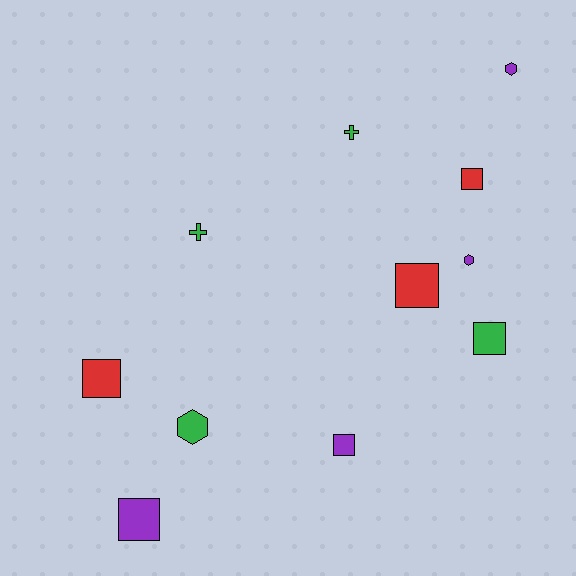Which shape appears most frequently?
Square, with 6 objects.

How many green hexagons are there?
There is 1 green hexagon.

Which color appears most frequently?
Green, with 4 objects.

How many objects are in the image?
There are 11 objects.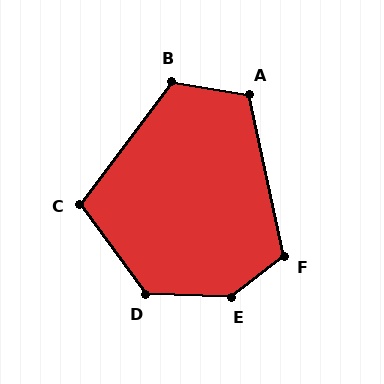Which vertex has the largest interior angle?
E, at approximately 140 degrees.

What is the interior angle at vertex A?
Approximately 113 degrees (obtuse).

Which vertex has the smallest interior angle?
C, at approximately 107 degrees.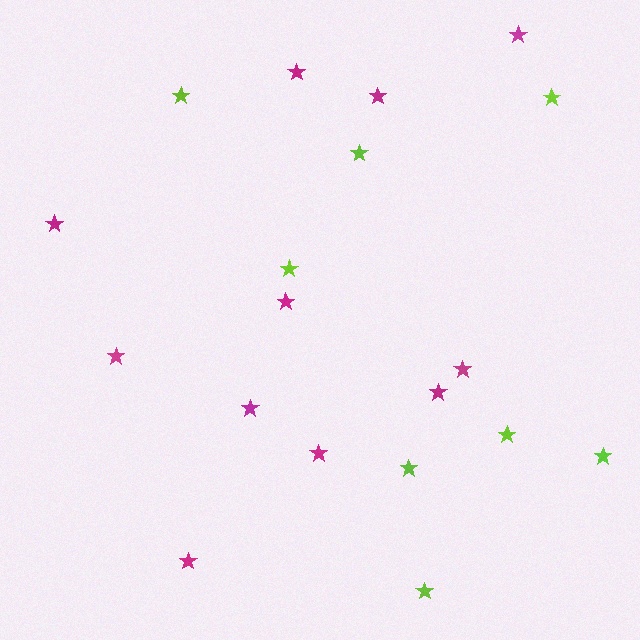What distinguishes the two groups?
There are 2 groups: one group of lime stars (8) and one group of magenta stars (11).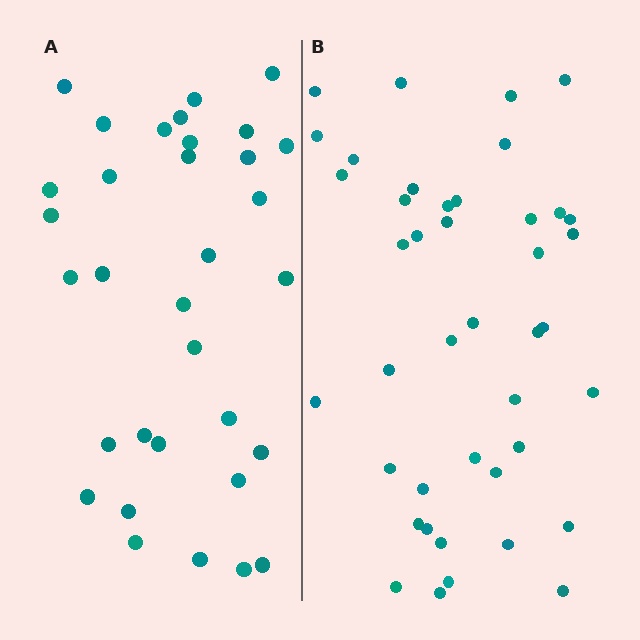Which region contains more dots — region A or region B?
Region B (the right region) has more dots.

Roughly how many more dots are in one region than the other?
Region B has roughly 8 or so more dots than region A.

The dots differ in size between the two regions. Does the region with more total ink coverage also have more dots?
No. Region A has more total ink coverage because its dots are larger, but region B actually contains more individual dots. Total area can be misleading — the number of items is what matters here.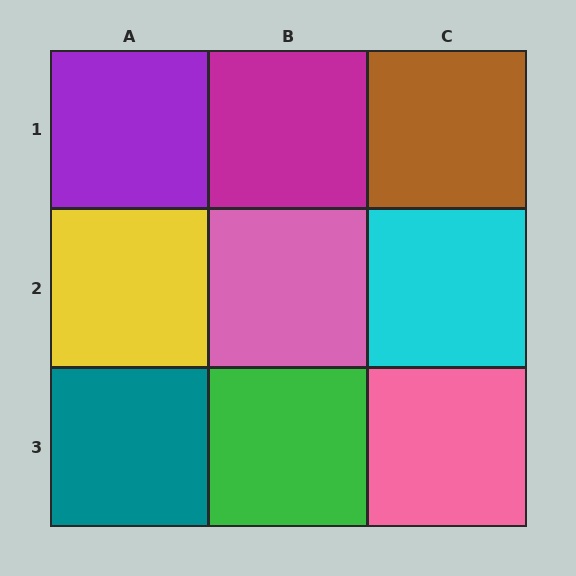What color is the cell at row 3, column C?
Pink.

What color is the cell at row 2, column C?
Cyan.